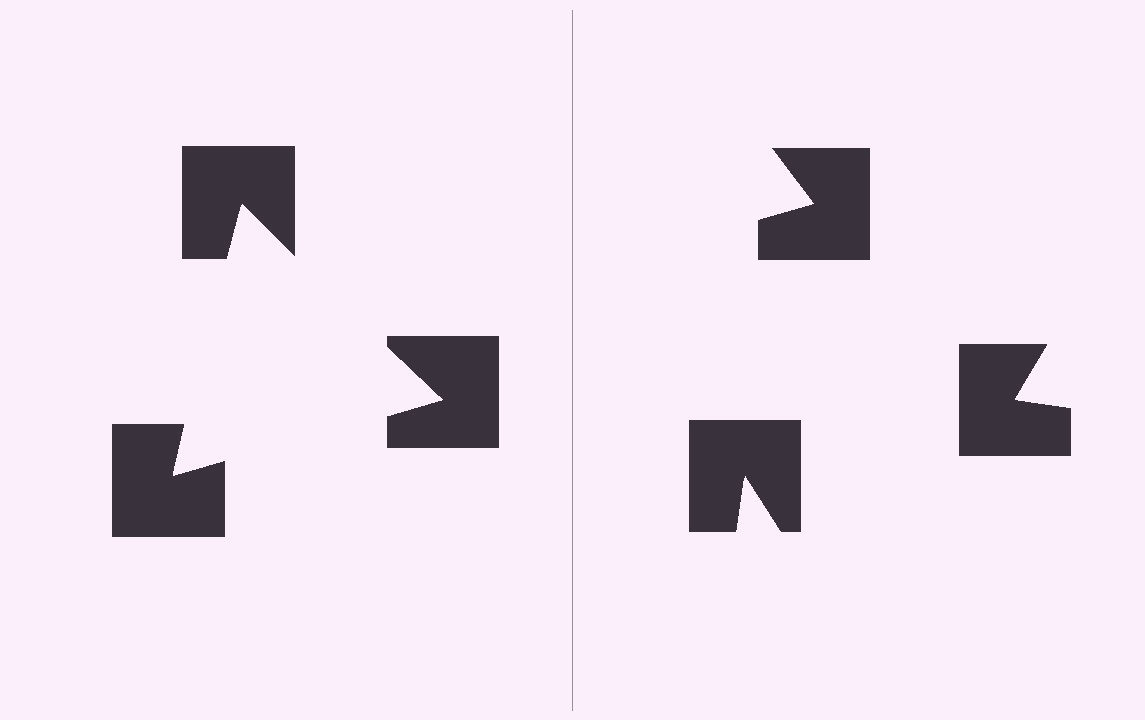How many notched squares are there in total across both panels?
6 — 3 on each side.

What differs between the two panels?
The notched squares are positioned identically on both sides; only the wedge orientations differ. On the left they align to a triangle; on the right they are misaligned.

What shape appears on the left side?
An illusory triangle.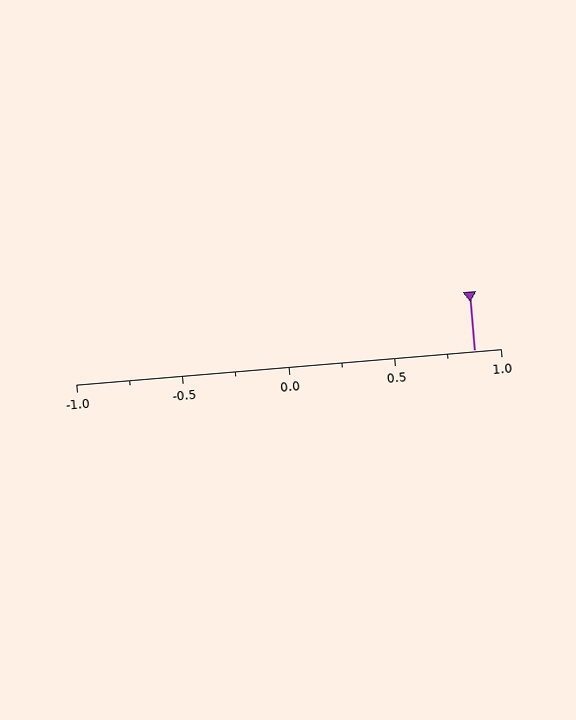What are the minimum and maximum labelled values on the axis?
The axis runs from -1.0 to 1.0.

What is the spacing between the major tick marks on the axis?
The major ticks are spaced 0.5 apart.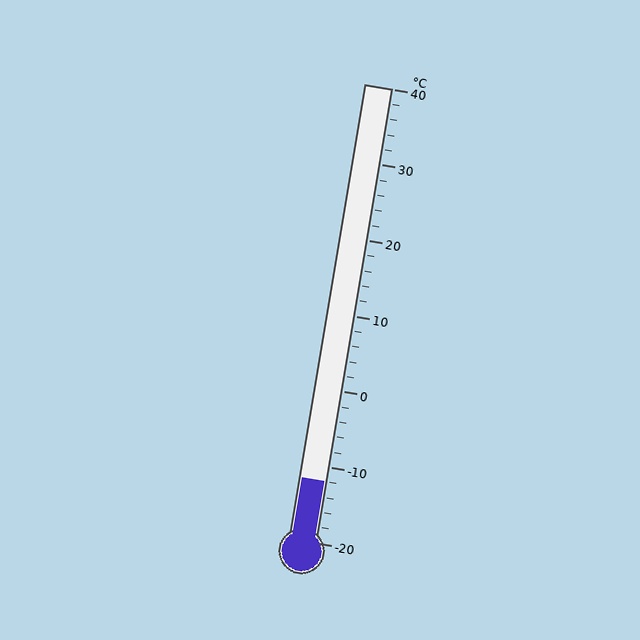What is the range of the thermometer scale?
The thermometer scale ranges from -20°C to 40°C.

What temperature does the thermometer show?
The thermometer shows approximately -12°C.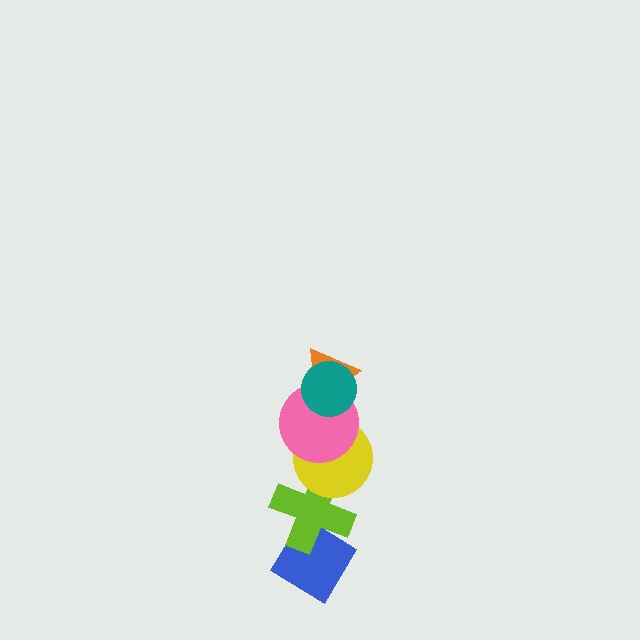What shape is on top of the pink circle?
The orange triangle is on top of the pink circle.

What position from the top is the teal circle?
The teal circle is 1st from the top.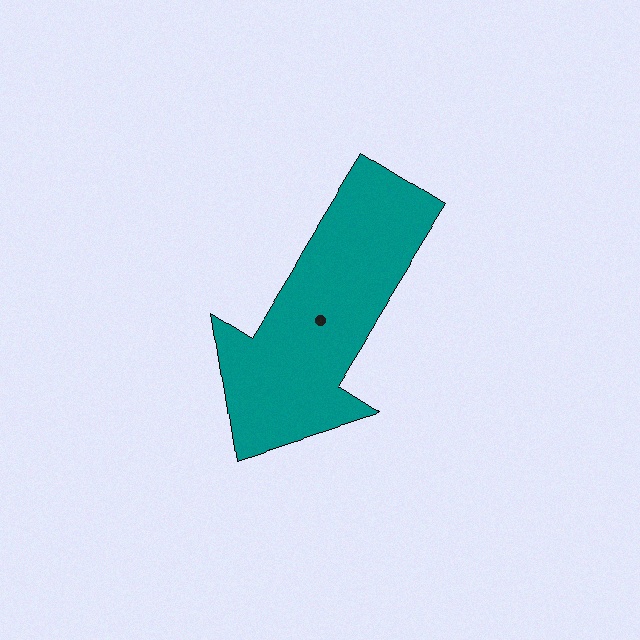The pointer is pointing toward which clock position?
Roughly 7 o'clock.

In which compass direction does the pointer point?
Southwest.